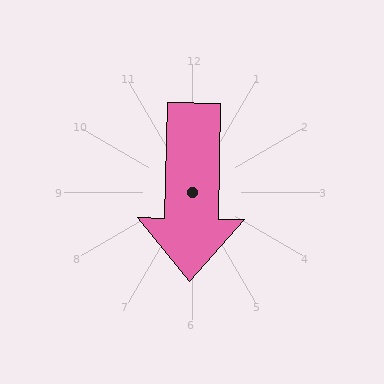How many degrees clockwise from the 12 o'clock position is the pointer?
Approximately 181 degrees.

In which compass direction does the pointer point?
South.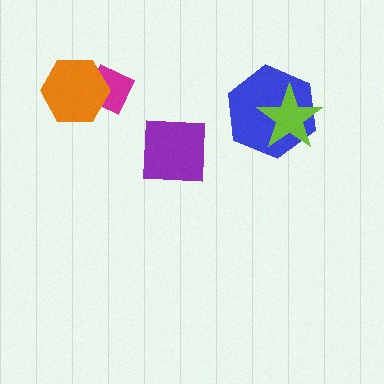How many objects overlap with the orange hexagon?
1 object overlaps with the orange hexagon.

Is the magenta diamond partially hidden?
Yes, it is partially covered by another shape.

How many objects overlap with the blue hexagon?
1 object overlaps with the blue hexagon.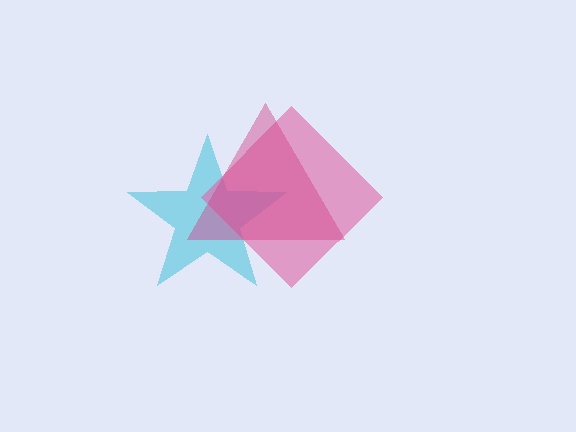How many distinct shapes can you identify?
There are 3 distinct shapes: a cyan star, a pink diamond, a magenta triangle.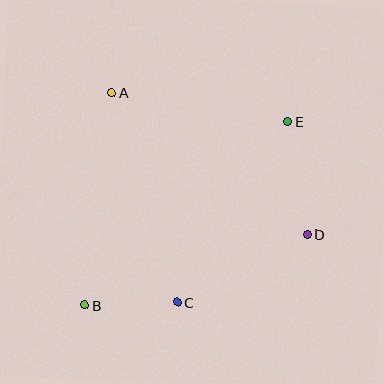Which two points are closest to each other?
Points B and C are closest to each other.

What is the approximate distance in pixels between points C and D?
The distance between C and D is approximately 147 pixels.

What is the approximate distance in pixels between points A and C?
The distance between A and C is approximately 220 pixels.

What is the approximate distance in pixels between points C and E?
The distance between C and E is approximately 212 pixels.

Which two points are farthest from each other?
Points B and E are farthest from each other.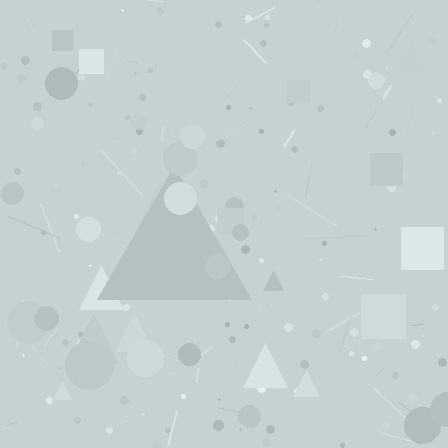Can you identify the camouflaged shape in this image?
The camouflaged shape is a triangle.